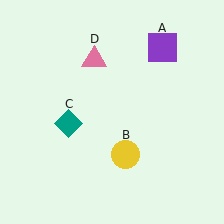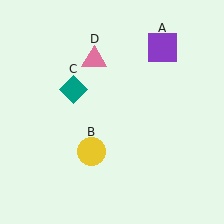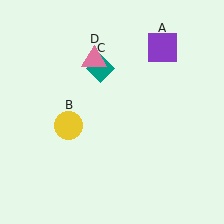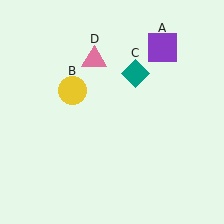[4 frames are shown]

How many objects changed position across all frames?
2 objects changed position: yellow circle (object B), teal diamond (object C).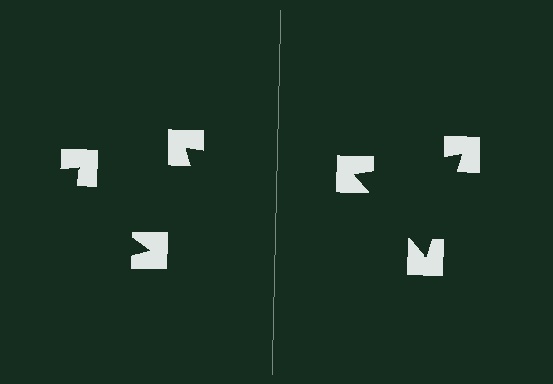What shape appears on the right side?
An illusory triangle.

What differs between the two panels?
The notched squares are positioned identically on both sides; only the wedge orientations differ. On the right they align to a triangle; on the left they are misaligned.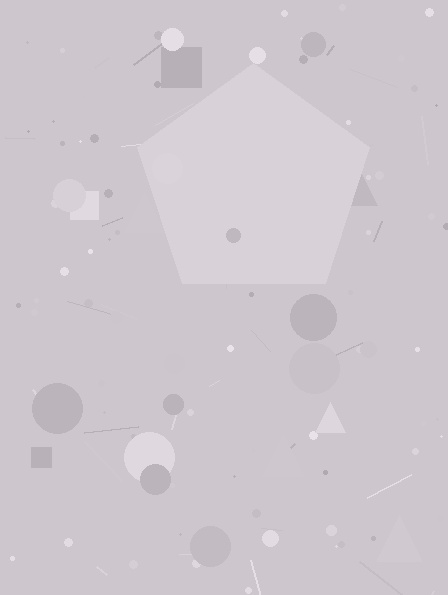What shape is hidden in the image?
A pentagon is hidden in the image.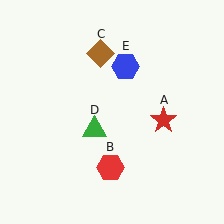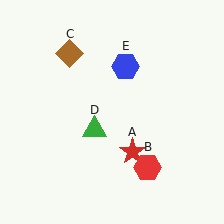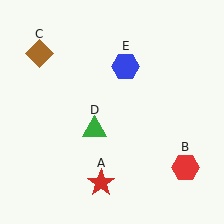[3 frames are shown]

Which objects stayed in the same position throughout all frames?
Green triangle (object D) and blue hexagon (object E) remained stationary.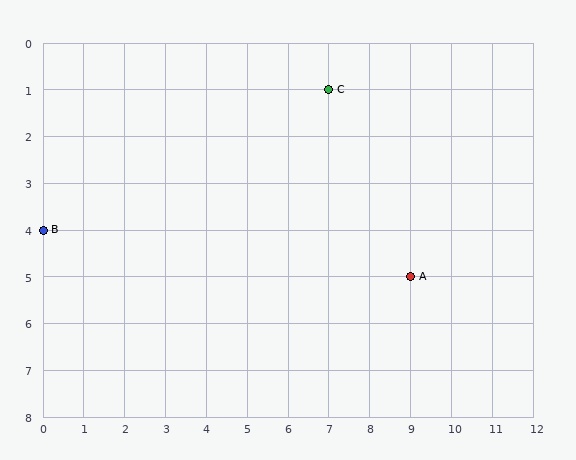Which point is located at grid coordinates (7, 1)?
Point C is at (7, 1).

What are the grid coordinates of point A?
Point A is at grid coordinates (9, 5).